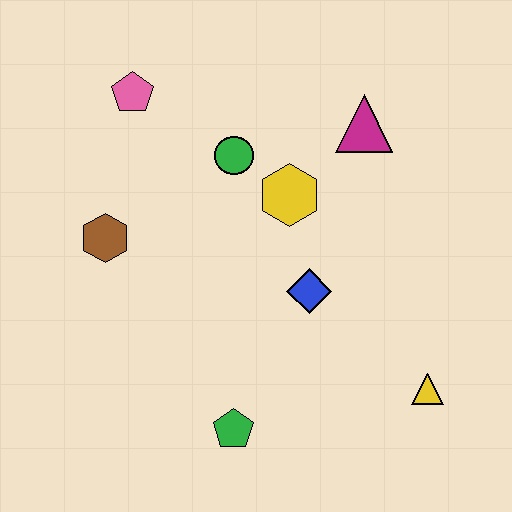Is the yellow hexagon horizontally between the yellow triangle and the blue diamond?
No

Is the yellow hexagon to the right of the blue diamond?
No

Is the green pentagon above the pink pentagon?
No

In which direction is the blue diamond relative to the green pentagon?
The blue diamond is above the green pentagon.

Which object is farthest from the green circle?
The yellow triangle is farthest from the green circle.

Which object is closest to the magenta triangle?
The yellow hexagon is closest to the magenta triangle.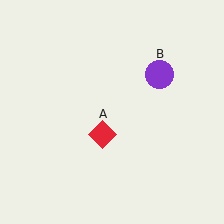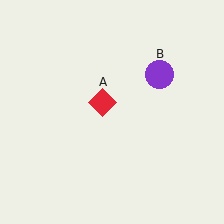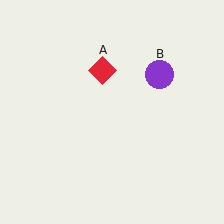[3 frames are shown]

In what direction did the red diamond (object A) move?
The red diamond (object A) moved up.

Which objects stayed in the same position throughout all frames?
Purple circle (object B) remained stationary.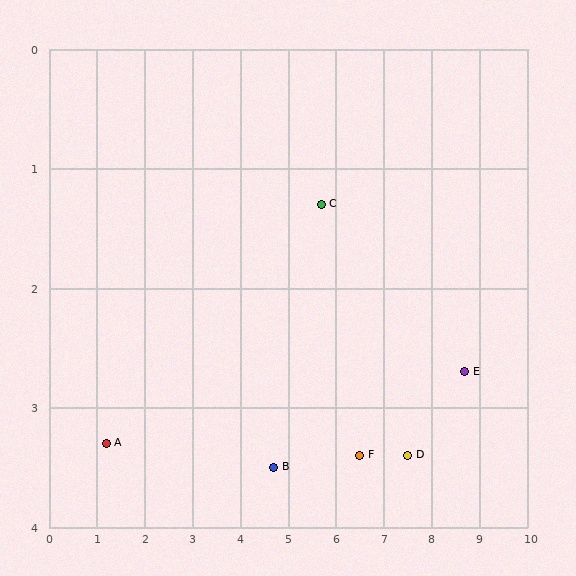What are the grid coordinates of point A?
Point A is at approximately (1.2, 3.3).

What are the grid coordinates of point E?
Point E is at approximately (8.7, 2.7).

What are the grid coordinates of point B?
Point B is at approximately (4.7, 3.5).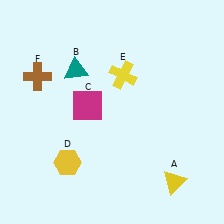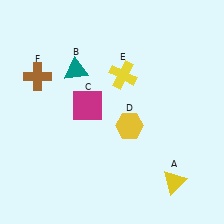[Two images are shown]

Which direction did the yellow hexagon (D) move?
The yellow hexagon (D) moved right.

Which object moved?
The yellow hexagon (D) moved right.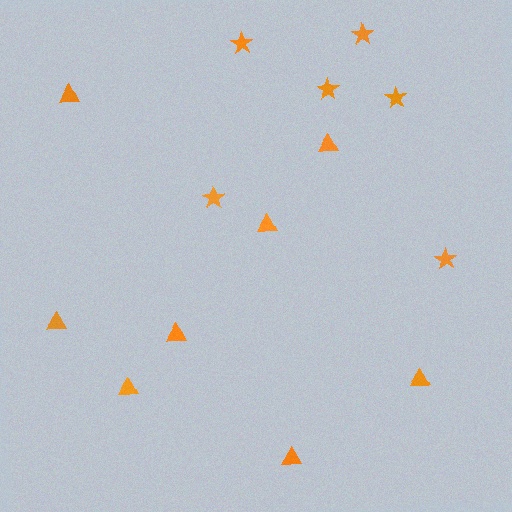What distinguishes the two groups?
There are 2 groups: one group of triangles (8) and one group of stars (6).